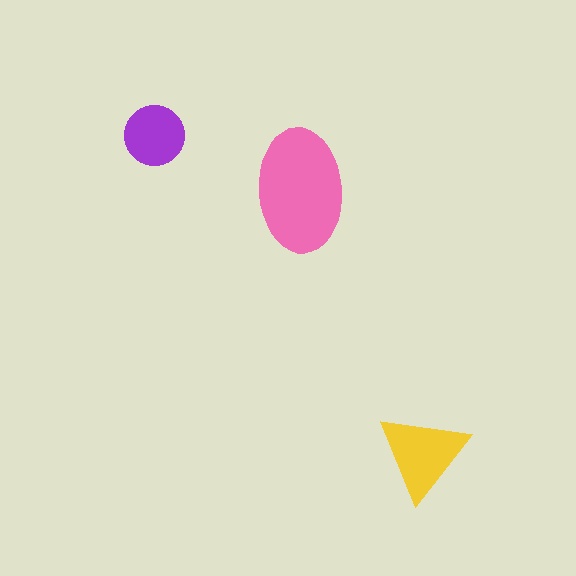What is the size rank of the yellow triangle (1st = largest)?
2nd.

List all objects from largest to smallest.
The pink ellipse, the yellow triangle, the purple circle.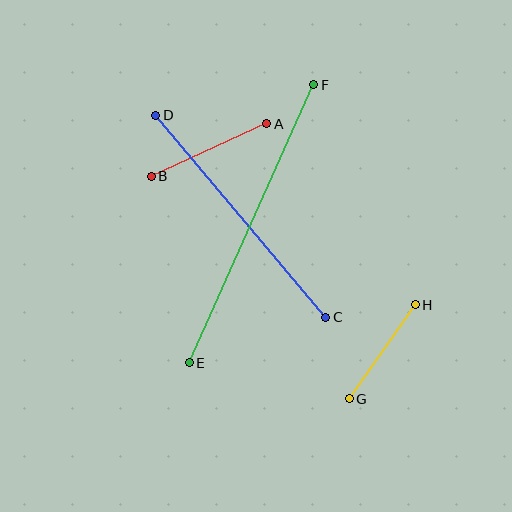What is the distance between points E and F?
The distance is approximately 305 pixels.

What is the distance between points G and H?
The distance is approximately 115 pixels.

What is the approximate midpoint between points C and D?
The midpoint is at approximately (241, 216) pixels.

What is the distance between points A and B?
The distance is approximately 127 pixels.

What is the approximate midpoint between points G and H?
The midpoint is at approximately (382, 352) pixels.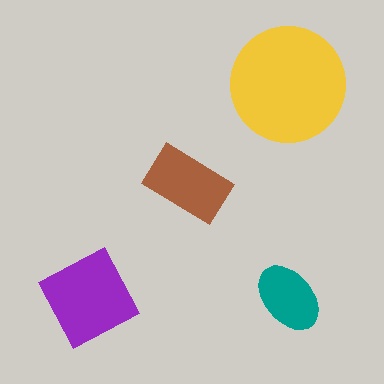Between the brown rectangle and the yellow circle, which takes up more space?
The yellow circle.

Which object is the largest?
The yellow circle.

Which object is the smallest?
The teal ellipse.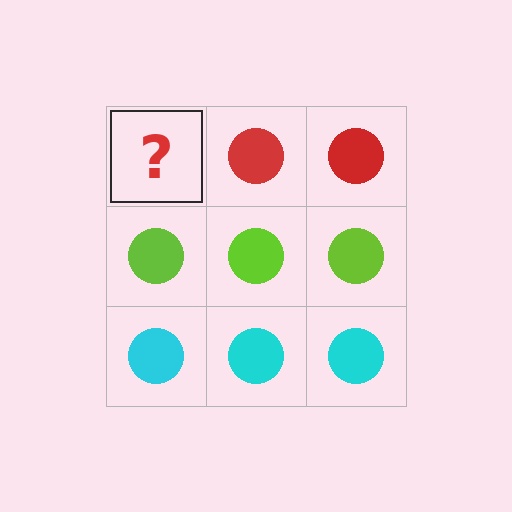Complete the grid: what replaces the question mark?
The question mark should be replaced with a red circle.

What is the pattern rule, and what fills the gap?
The rule is that each row has a consistent color. The gap should be filled with a red circle.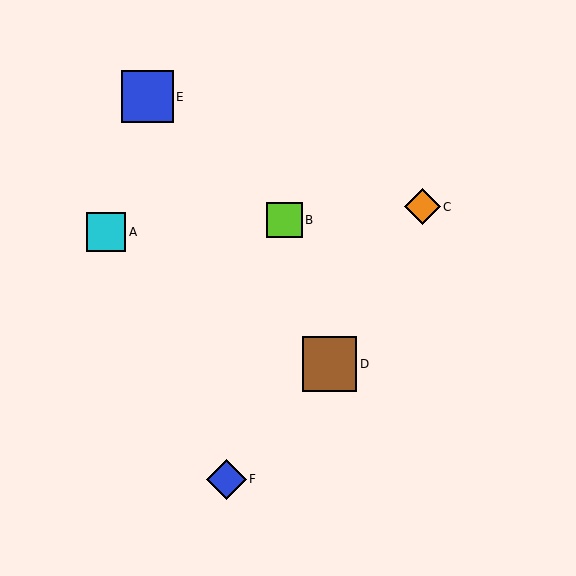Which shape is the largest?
The brown square (labeled D) is the largest.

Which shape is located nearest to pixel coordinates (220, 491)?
The blue diamond (labeled F) at (226, 479) is nearest to that location.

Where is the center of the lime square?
The center of the lime square is at (284, 220).